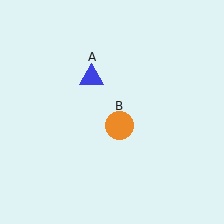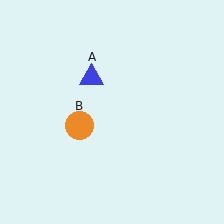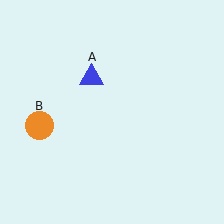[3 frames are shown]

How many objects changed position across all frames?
1 object changed position: orange circle (object B).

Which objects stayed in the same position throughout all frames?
Blue triangle (object A) remained stationary.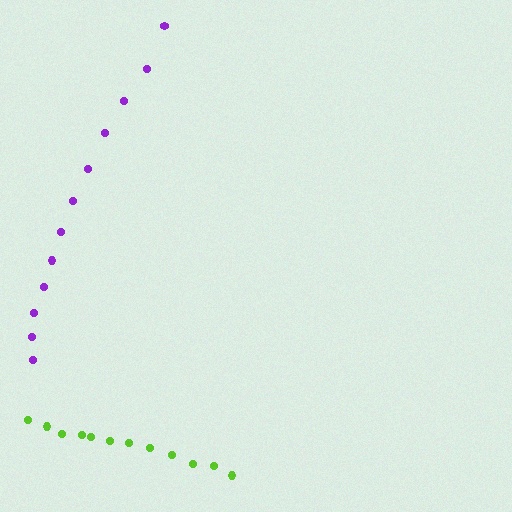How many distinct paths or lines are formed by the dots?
There are 2 distinct paths.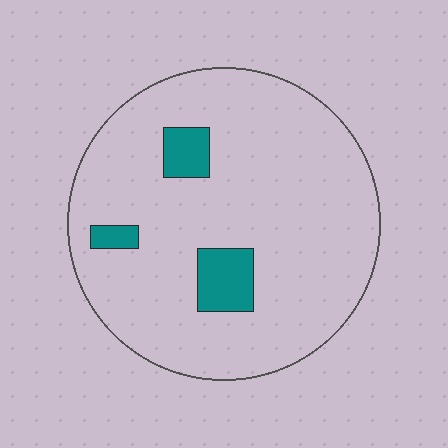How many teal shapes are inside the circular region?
3.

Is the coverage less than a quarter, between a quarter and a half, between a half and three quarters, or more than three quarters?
Less than a quarter.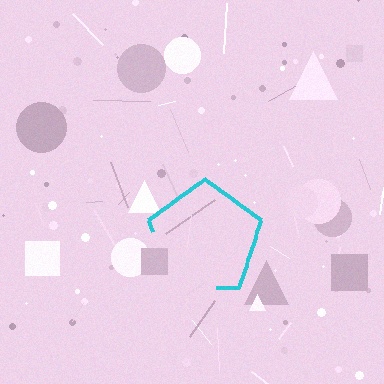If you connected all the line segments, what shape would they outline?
They would outline a pentagon.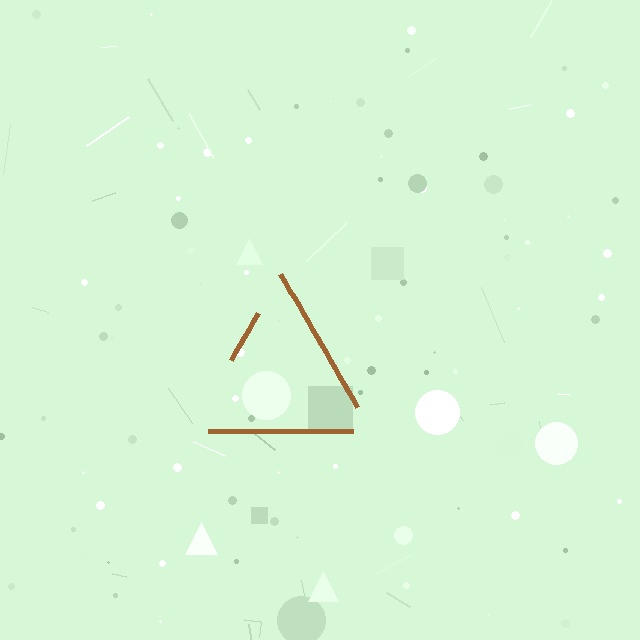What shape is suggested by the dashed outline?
The dashed outline suggests a triangle.